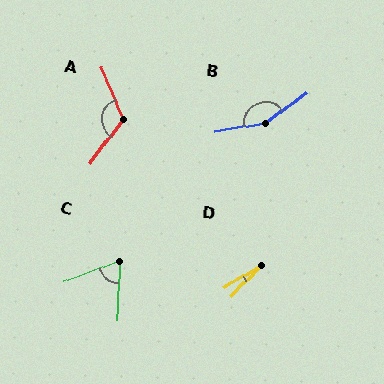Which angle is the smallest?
D, at approximately 16 degrees.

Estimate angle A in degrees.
Approximately 120 degrees.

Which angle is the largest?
B, at approximately 153 degrees.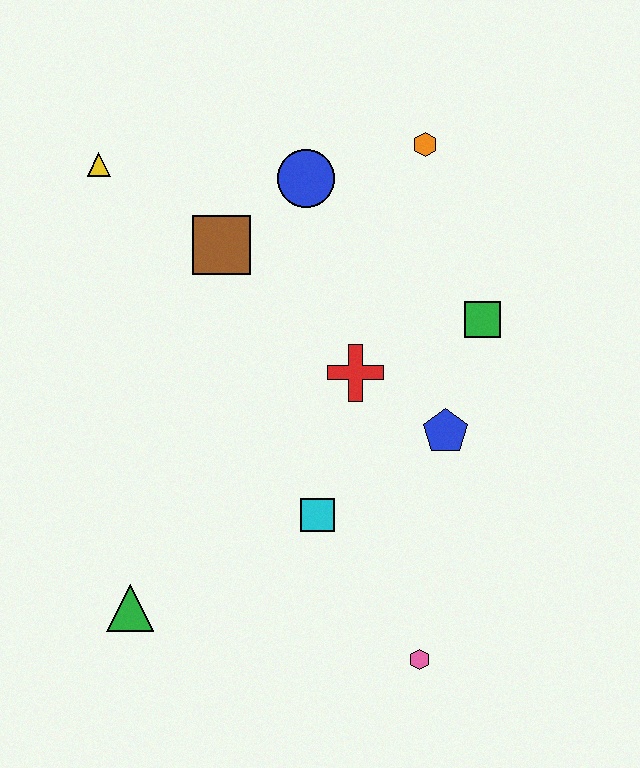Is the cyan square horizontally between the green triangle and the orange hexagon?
Yes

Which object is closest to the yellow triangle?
The brown square is closest to the yellow triangle.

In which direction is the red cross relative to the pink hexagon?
The red cross is above the pink hexagon.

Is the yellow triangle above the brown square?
Yes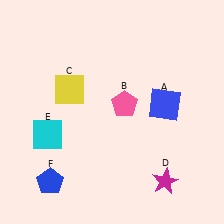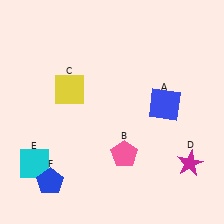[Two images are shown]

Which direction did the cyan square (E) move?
The cyan square (E) moved down.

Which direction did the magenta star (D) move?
The magenta star (D) moved right.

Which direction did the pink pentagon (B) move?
The pink pentagon (B) moved down.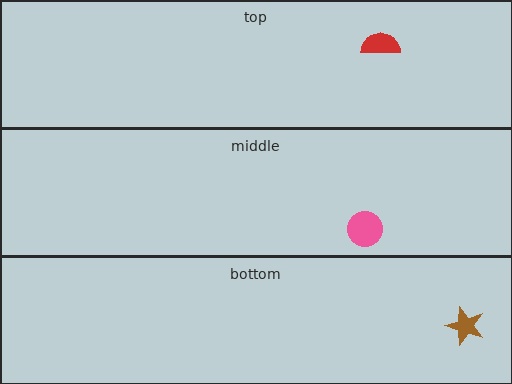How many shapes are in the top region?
1.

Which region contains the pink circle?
The middle region.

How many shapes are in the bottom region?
1.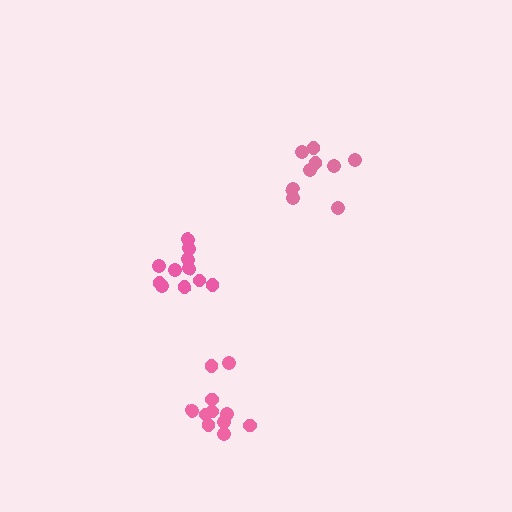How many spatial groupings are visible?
There are 3 spatial groupings.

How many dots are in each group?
Group 1: 9 dots, Group 2: 11 dots, Group 3: 11 dots (31 total).